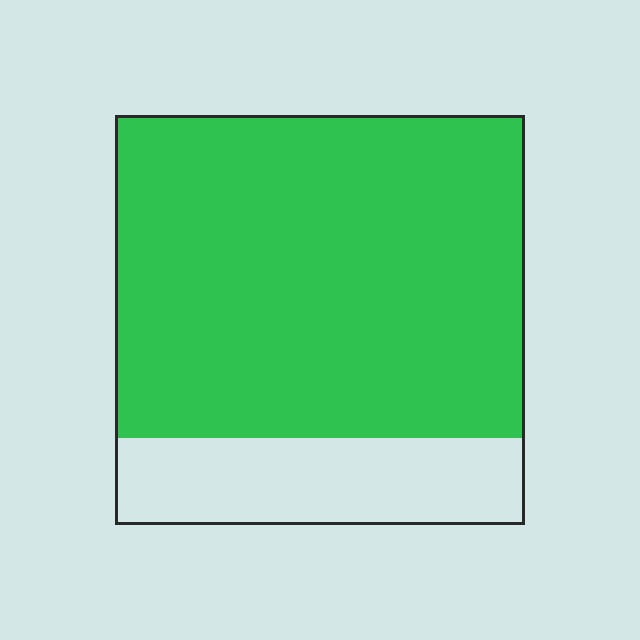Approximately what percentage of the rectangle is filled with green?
Approximately 80%.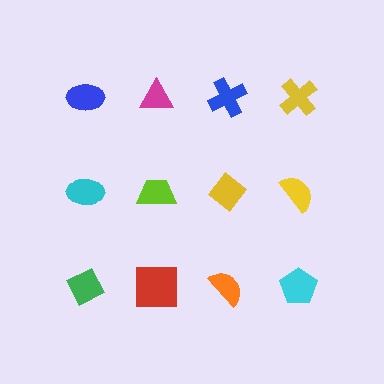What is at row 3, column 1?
A green diamond.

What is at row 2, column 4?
A yellow semicircle.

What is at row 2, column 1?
A cyan ellipse.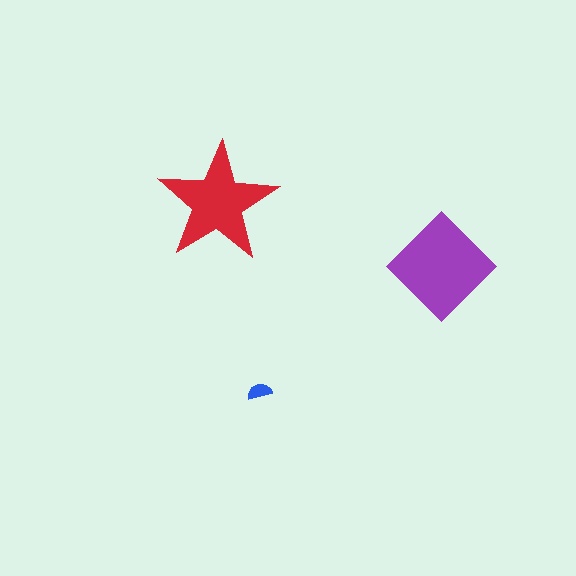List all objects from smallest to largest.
The blue semicircle, the red star, the purple diamond.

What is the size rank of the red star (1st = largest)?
2nd.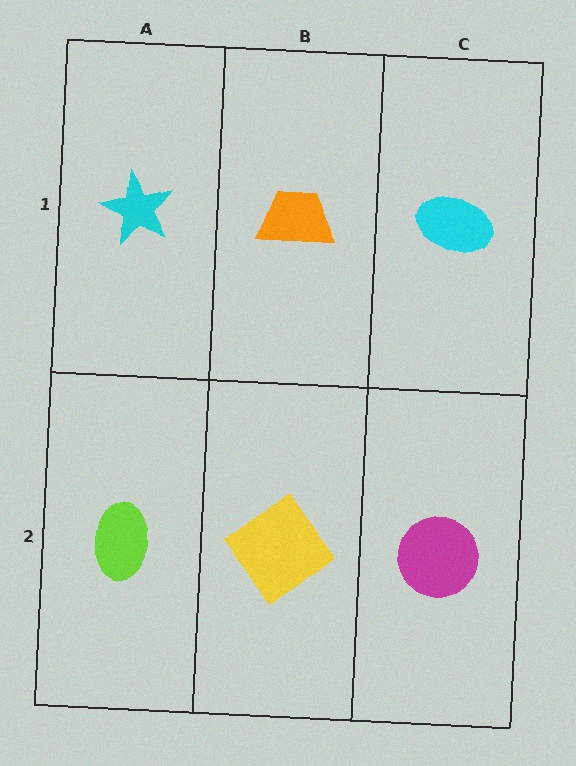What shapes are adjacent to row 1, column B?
A yellow diamond (row 2, column B), a cyan star (row 1, column A), a cyan ellipse (row 1, column C).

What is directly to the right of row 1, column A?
An orange trapezoid.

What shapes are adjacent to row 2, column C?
A cyan ellipse (row 1, column C), a yellow diamond (row 2, column B).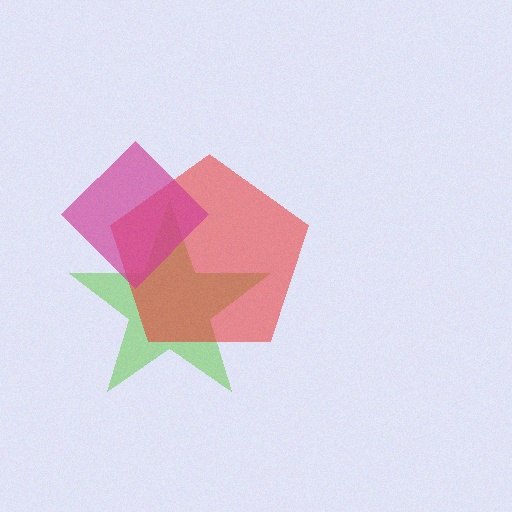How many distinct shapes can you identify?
There are 3 distinct shapes: a lime star, a red pentagon, a magenta diamond.